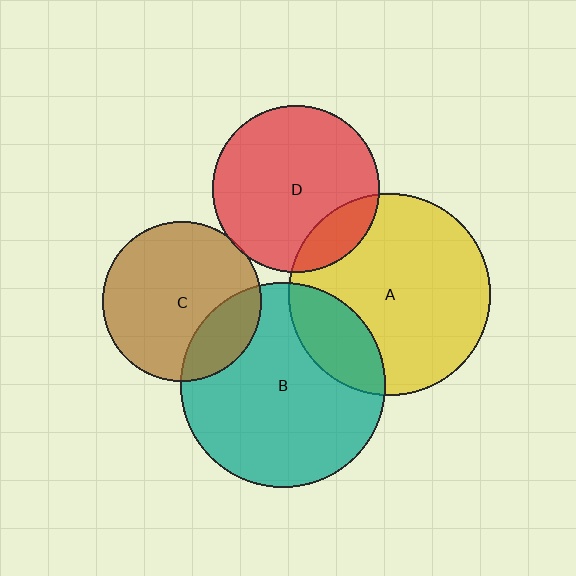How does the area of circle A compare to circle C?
Approximately 1.6 times.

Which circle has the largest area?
Circle B (teal).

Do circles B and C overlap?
Yes.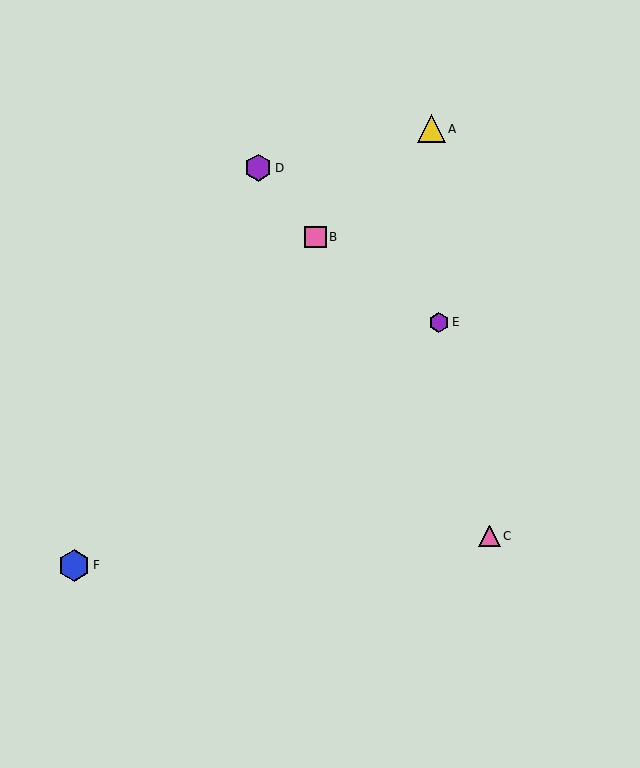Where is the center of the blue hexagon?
The center of the blue hexagon is at (74, 565).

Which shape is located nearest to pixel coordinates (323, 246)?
The pink square (labeled B) at (315, 237) is nearest to that location.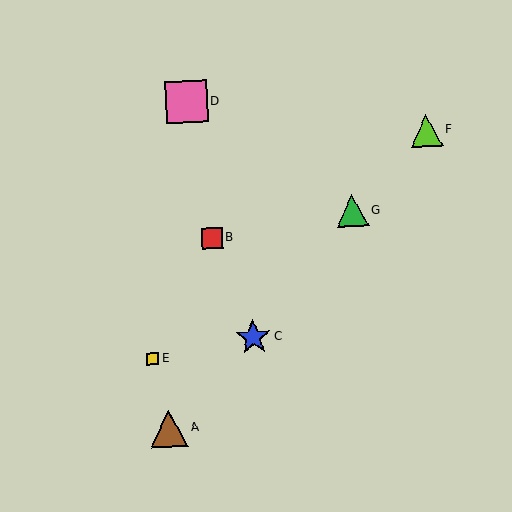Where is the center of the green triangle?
The center of the green triangle is at (352, 211).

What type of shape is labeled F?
Shape F is a lime triangle.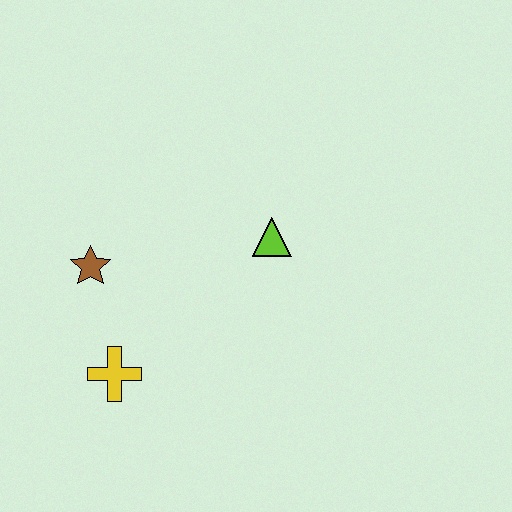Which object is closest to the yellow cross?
The brown star is closest to the yellow cross.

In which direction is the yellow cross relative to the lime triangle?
The yellow cross is to the left of the lime triangle.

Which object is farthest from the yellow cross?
The lime triangle is farthest from the yellow cross.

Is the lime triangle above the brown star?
Yes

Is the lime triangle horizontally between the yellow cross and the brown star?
No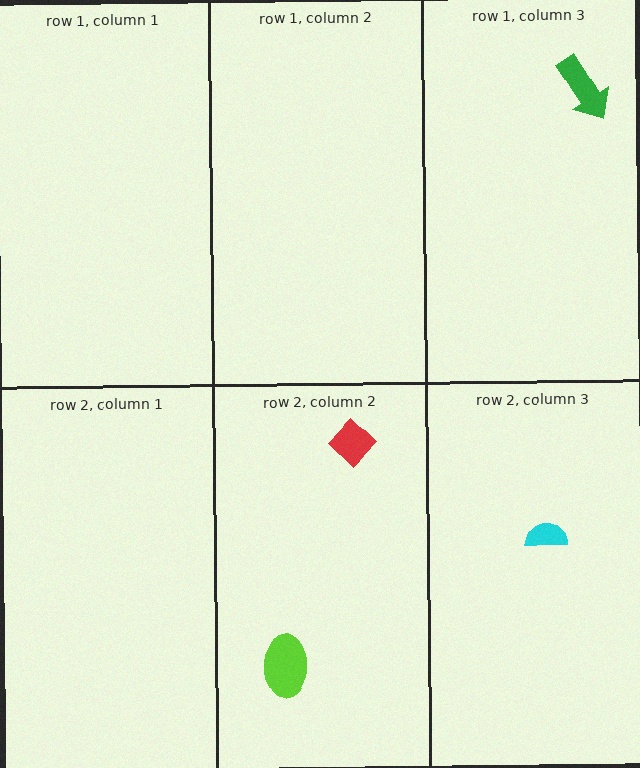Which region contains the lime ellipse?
The row 2, column 2 region.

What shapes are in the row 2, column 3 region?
The cyan semicircle.